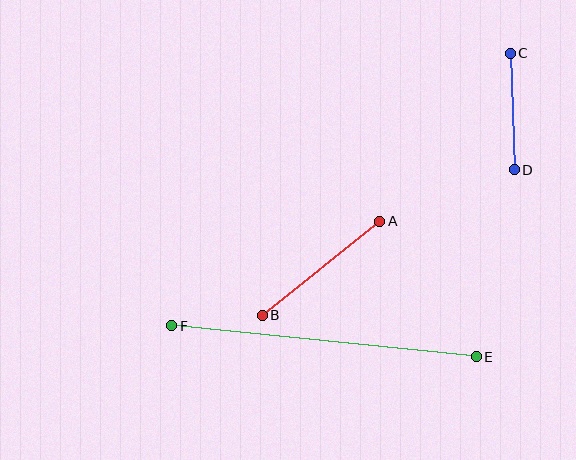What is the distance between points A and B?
The distance is approximately 150 pixels.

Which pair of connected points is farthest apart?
Points E and F are farthest apart.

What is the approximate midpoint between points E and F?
The midpoint is at approximately (324, 341) pixels.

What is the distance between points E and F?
The distance is approximately 306 pixels.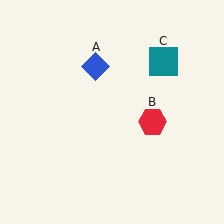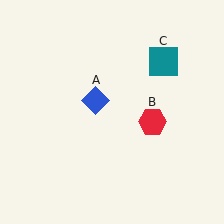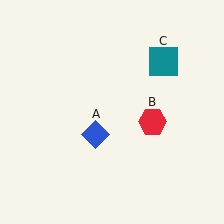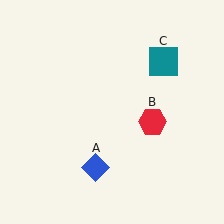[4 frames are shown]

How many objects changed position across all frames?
1 object changed position: blue diamond (object A).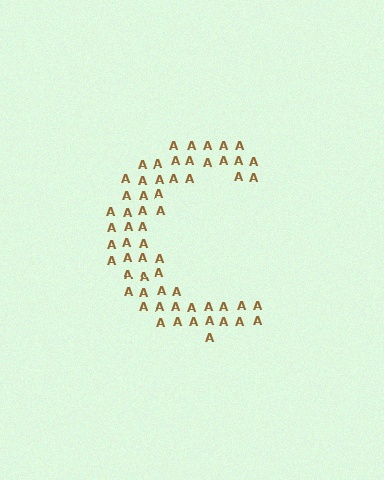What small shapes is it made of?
It is made of small letter A's.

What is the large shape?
The large shape is the letter C.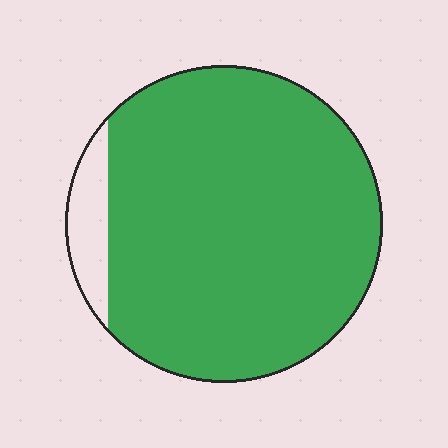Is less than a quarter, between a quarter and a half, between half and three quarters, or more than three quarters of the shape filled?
More than three quarters.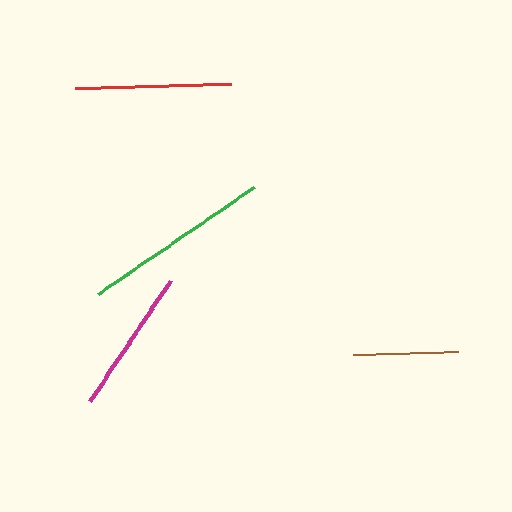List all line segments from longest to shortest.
From longest to shortest: green, red, magenta, brown.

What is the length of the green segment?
The green segment is approximately 189 pixels long.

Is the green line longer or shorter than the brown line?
The green line is longer than the brown line.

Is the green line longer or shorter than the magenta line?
The green line is longer than the magenta line.